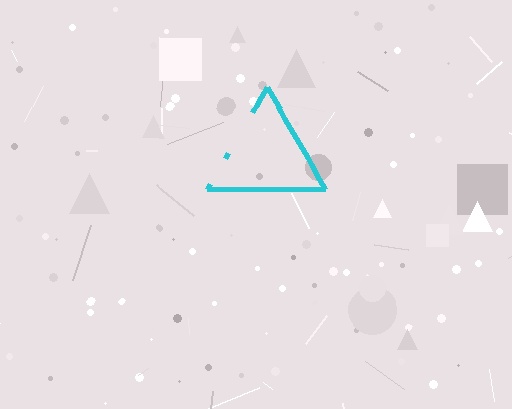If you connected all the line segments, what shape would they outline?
They would outline a triangle.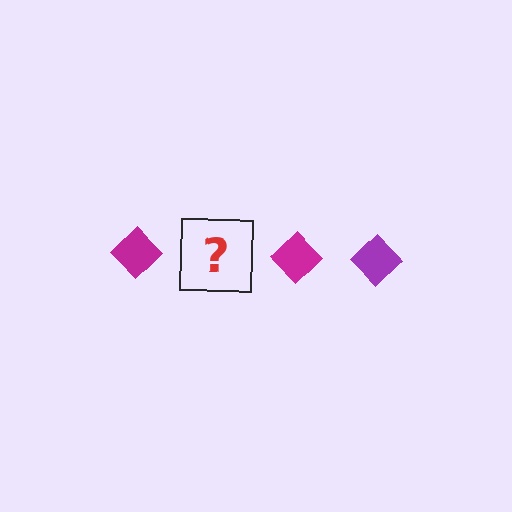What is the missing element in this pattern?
The missing element is a purple diamond.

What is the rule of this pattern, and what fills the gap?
The rule is that the pattern cycles through magenta, purple diamonds. The gap should be filled with a purple diamond.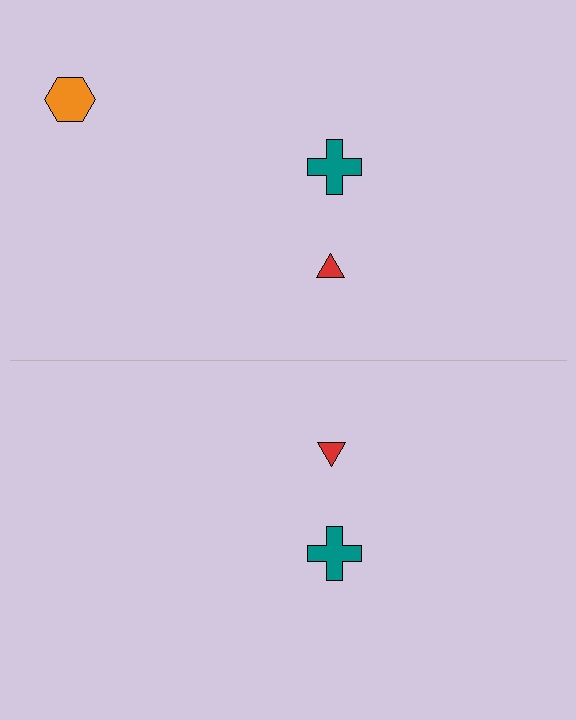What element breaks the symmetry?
A orange hexagon is missing from the bottom side.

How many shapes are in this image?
There are 5 shapes in this image.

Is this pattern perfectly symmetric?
No, the pattern is not perfectly symmetric. A orange hexagon is missing from the bottom side.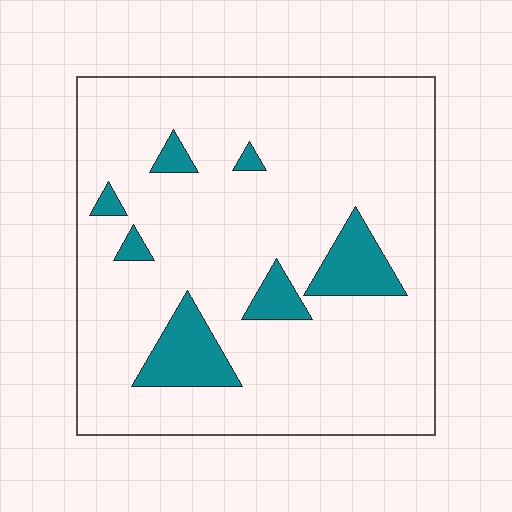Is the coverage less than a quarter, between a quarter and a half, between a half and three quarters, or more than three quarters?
Less than a quarter.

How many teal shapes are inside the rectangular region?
7.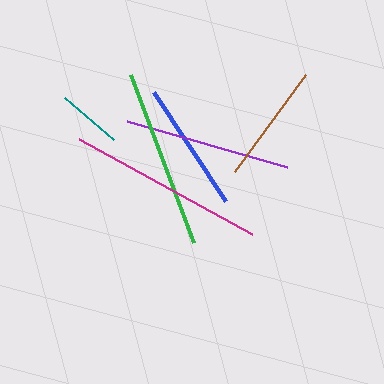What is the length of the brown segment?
The brown segment is approximately 120 pixels long.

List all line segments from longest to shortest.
From longest to shortest: magenta, green, purple, blue, brown, teal.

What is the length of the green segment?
The green segment is approximately 180 pixels long.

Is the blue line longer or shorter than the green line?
The green line is longer than the blue line.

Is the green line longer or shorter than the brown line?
The green line is longer than the brown line.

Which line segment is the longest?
The magenta line is the longest at approximately 198 pixels.